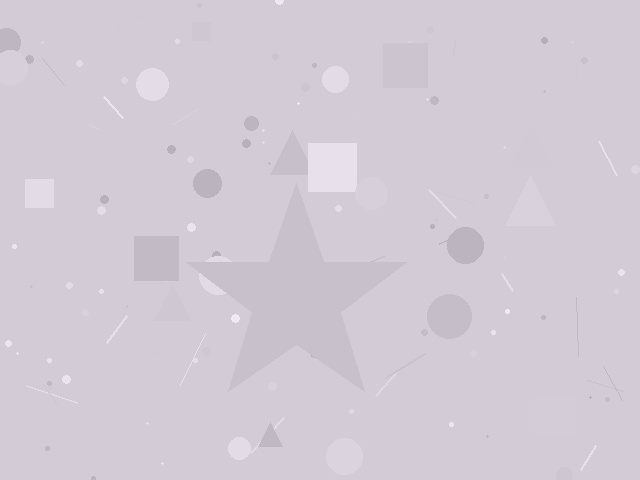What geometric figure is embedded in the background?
A star is embedded in the background.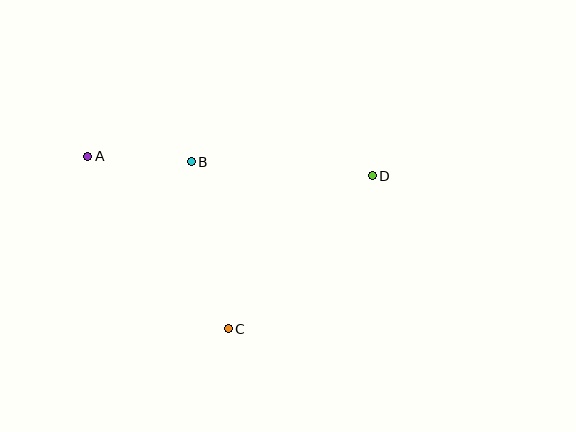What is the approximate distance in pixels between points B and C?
The distance between B and C is approximately 171 pixels.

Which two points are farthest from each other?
Points A and D are farthest from each other.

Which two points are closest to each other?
Points A and B are closest to each other.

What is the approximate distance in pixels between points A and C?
The distance between A and C is approximately 222 pixels.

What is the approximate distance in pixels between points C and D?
The distance between C and D is approximately 210 pixels.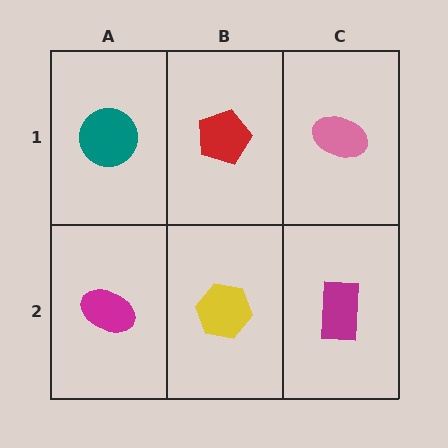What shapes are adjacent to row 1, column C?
A magenta rectangle (row 2, column C), a red pentagon (row 1, column B).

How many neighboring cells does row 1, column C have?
2.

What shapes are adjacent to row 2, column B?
A red pentagon (row 1, column B), a magenta ellipse (row 2, column A), a magenta rectangle (row 2, column C).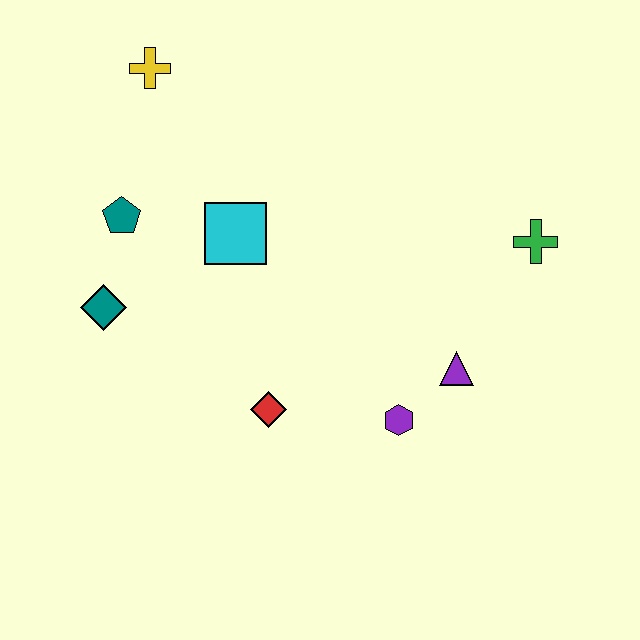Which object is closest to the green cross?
The purple triangle is closest to the green cross.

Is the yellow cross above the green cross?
Yes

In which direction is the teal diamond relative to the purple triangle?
The teal diamond is to the left of the purple triangle.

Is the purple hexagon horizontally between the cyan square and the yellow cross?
No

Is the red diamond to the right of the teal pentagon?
Yes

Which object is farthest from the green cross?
The teal diamond is farthest from the green cross.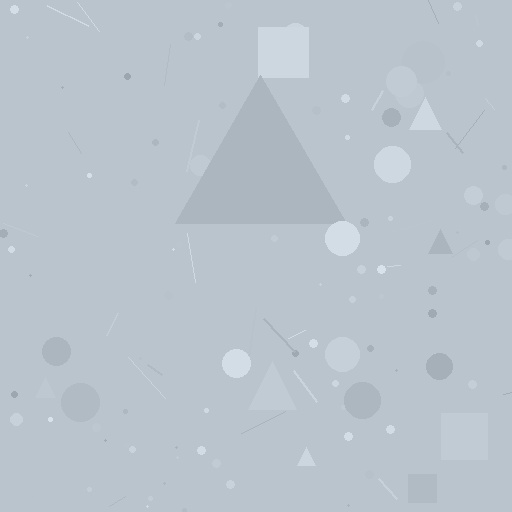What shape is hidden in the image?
A triangle is hidden in the image.